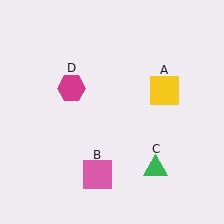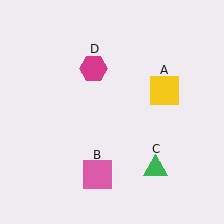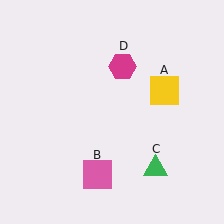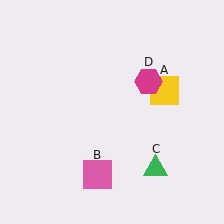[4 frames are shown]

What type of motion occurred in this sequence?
The magenta hexagon (object D) rotated clockwise around the center of the scene.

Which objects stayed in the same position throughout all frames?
Yellow square (object A) and pink square (object B) and green triangle (object C) remained stationary.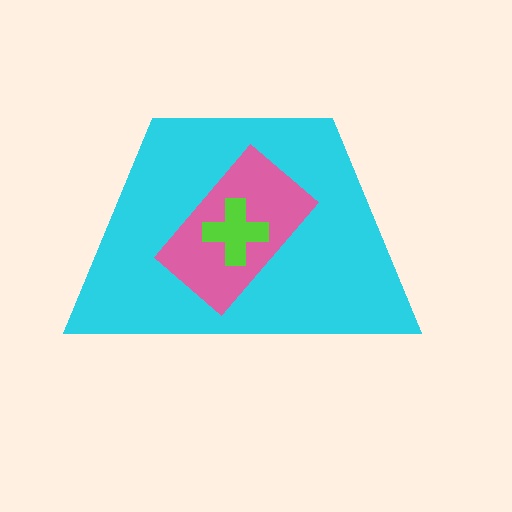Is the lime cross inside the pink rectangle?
Yes.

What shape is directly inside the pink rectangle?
The lime cross.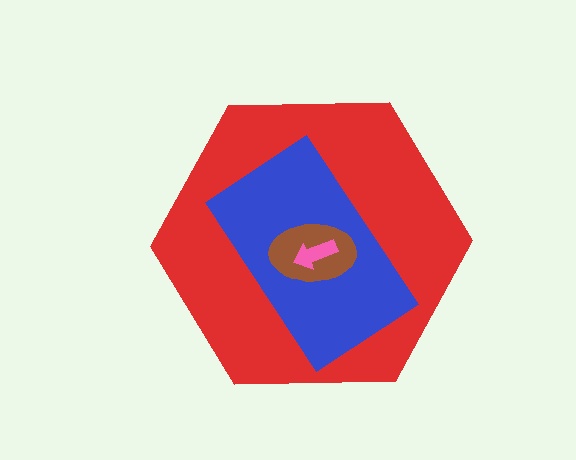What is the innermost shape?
The pink arrow.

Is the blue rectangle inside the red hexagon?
Yes.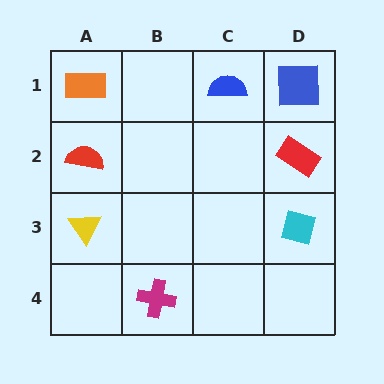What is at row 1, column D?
A blue square.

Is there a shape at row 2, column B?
No, that cell is empty.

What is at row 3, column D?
A cyan square.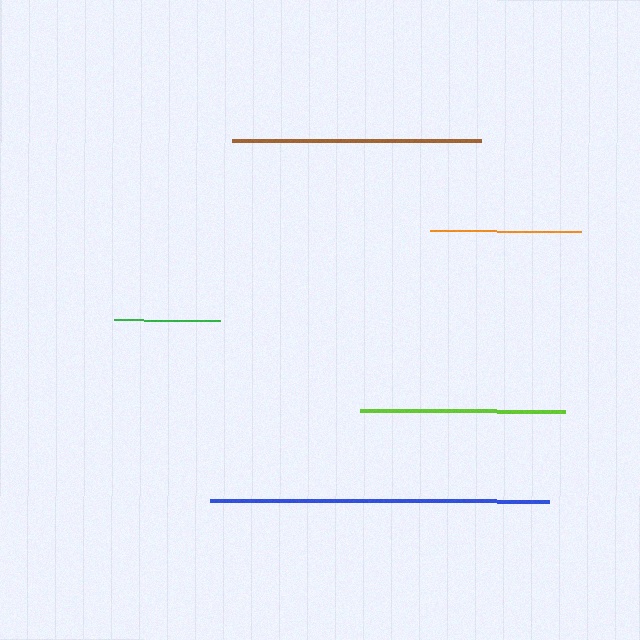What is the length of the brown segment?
The brown segment is approximately 250 pixels long.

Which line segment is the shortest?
The green line is the shortest at approximately 105 pixels.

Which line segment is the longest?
The blue line is the longest at approximately 339 pixels.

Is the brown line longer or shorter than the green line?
The brown line is longer than the green line.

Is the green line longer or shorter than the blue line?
The blue line is longer than the green line.